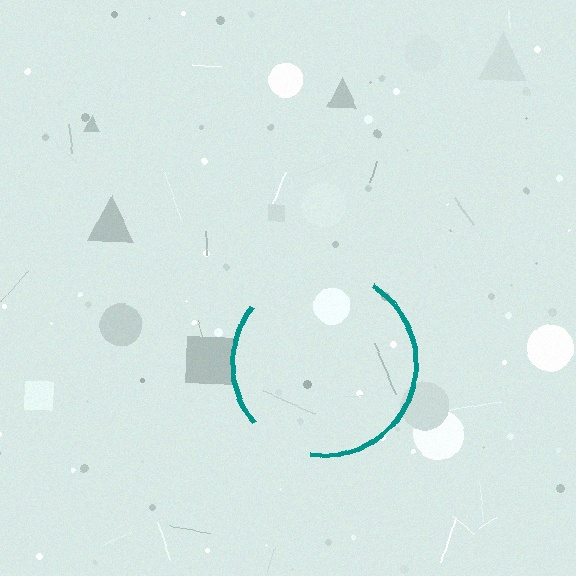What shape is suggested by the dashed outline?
The dashed outline suggests a circle.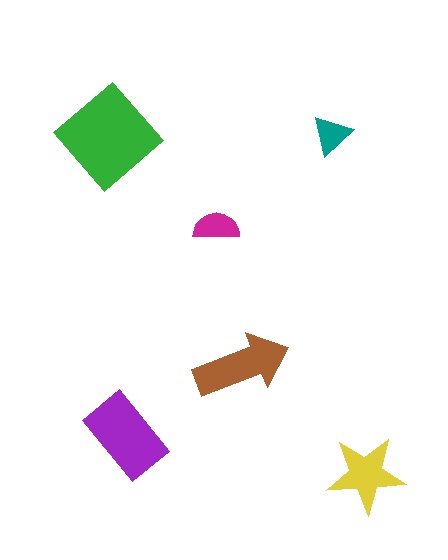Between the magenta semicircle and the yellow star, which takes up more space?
The yellow star.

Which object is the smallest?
The teal triangle.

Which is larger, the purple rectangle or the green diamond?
The green diamond.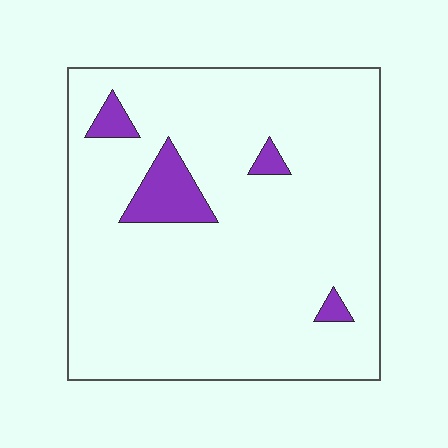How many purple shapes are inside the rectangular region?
4.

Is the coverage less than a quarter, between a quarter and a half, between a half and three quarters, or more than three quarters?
Less than a quarter.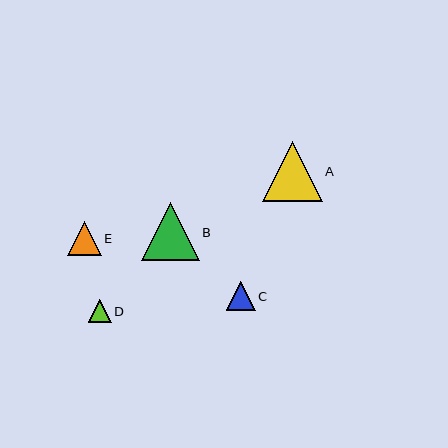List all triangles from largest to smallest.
From largest to smallest: A, B, E, C, D.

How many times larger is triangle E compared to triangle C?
Triangle E is approximately 1.1 times the size of triangle C.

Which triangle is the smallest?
Triangle D is the smallest with a size of approximately 23 pixels.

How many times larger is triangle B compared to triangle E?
Triangle B is approximately 1.7 times the size of triangle E.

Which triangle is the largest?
Triangle A is the largest with a size of approximately 60 pixels.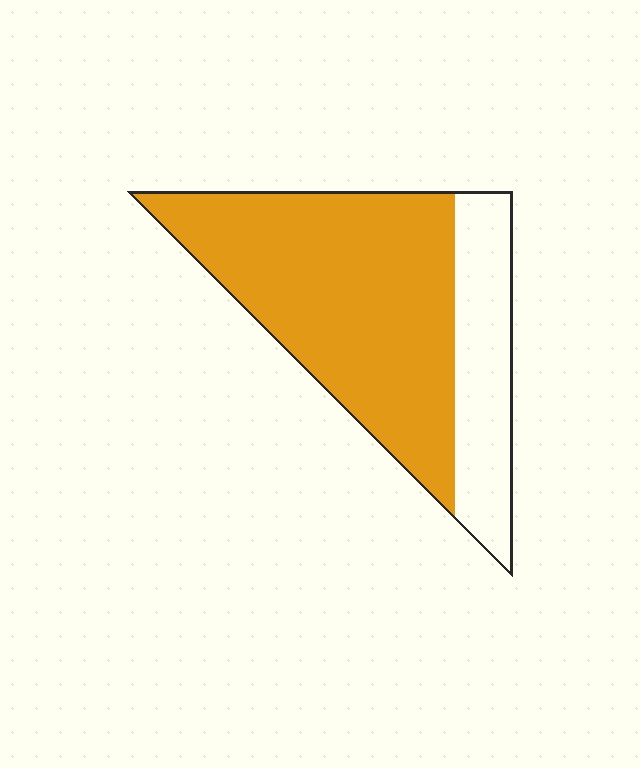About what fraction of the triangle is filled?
About three quarters (3/4).